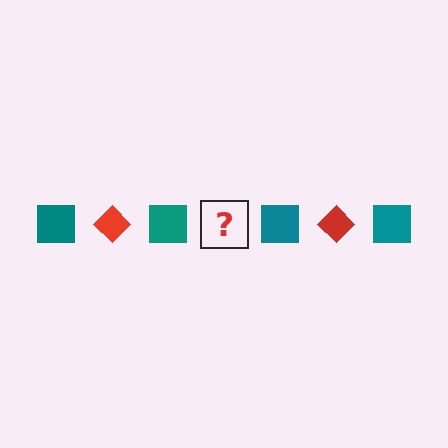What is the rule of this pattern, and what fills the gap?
The rule is that the pattern alternates between teal square and red diamond. The gap should be filled with a red diamond.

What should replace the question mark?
The question mark should be replaced with a red diamond.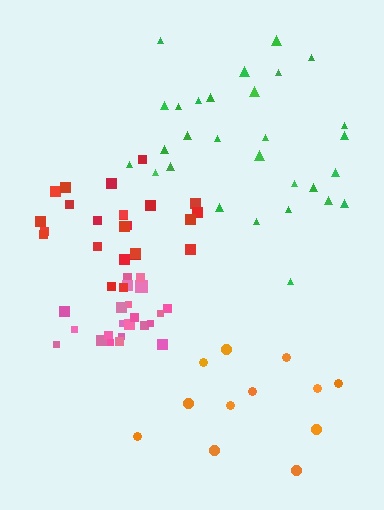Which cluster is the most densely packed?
Pink.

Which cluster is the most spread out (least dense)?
Orange.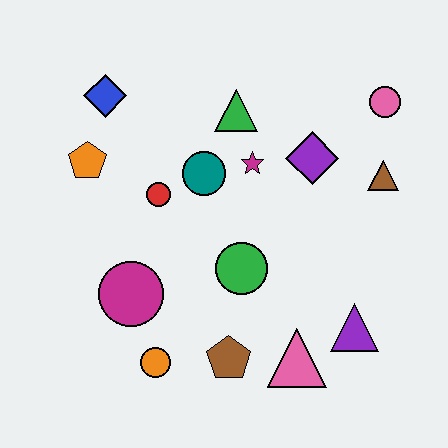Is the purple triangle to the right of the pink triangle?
Yes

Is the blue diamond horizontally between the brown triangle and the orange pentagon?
Yes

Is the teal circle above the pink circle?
No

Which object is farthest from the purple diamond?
The orange circle is farthest from the purple diamond.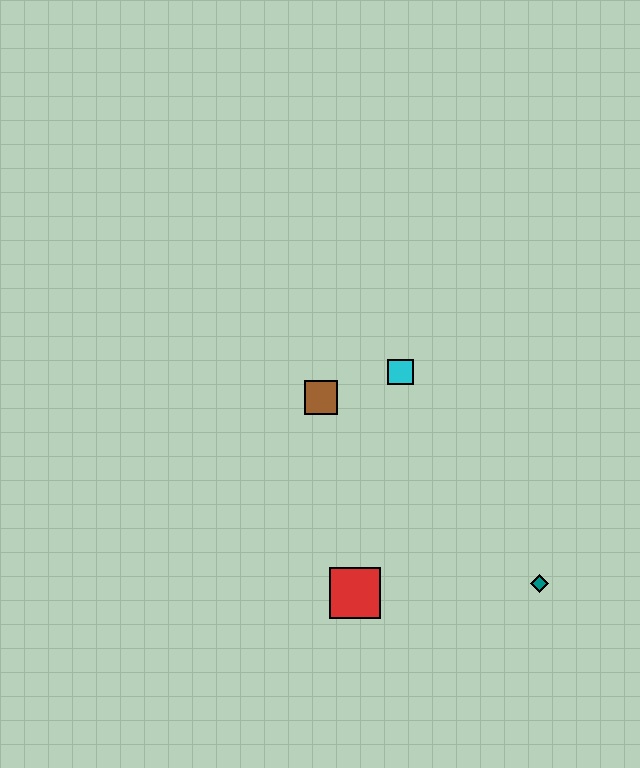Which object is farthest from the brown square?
The teal diamond is farthest from the brown square.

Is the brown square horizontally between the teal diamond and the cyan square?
No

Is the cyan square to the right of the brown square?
Yes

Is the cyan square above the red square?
Yes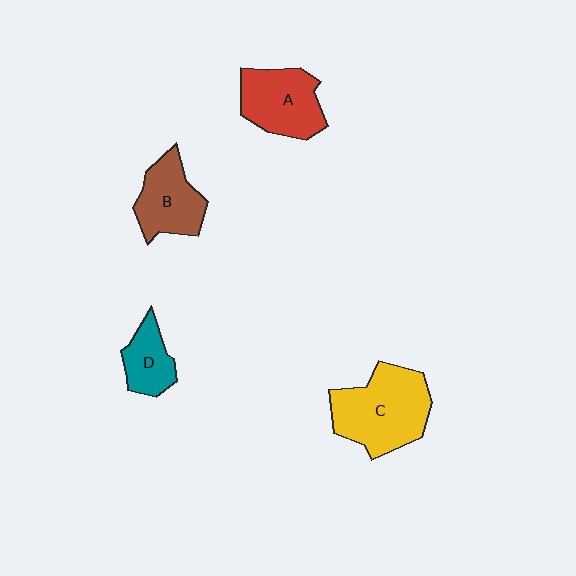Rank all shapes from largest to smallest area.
From largest to smallest: C (yellow), A (red), B (brown), D (teal).